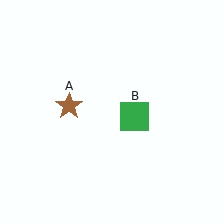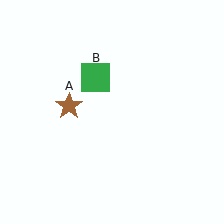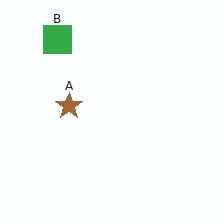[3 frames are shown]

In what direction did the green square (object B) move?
The green square (object B) moved up and to the left.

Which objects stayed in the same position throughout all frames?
Brown star (object A) remained stationary.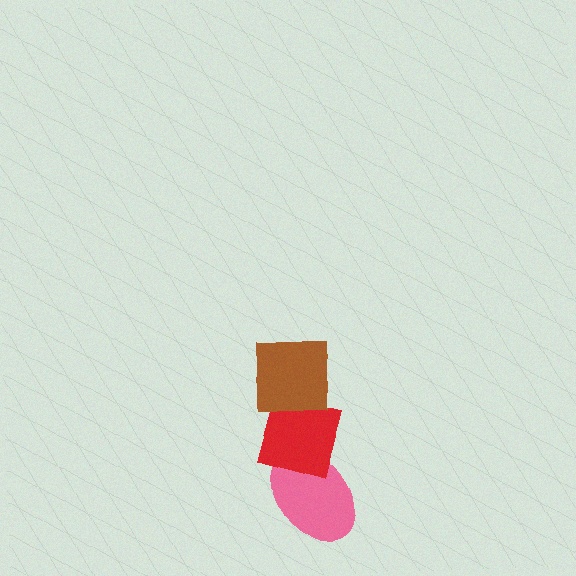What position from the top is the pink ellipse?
The pink ellipse is 3rd from the top.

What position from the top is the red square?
The red square is 2nd from the top.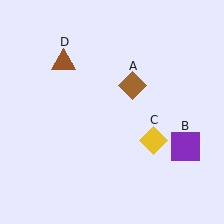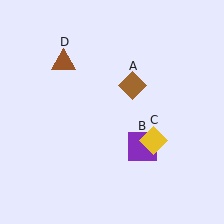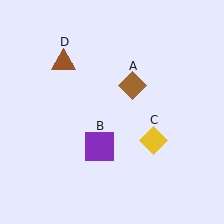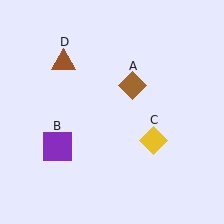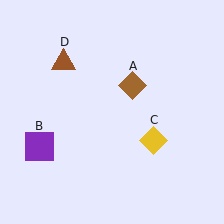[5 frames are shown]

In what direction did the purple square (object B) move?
The purple square (object B) moved left.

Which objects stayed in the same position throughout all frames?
Brown diamond (object A) and yellow diamond (object C) and brown triangle (object D) remained stationary.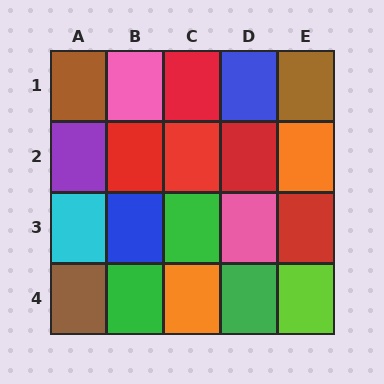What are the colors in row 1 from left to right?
Brown, pink, red, blue, brown.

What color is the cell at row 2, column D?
Red.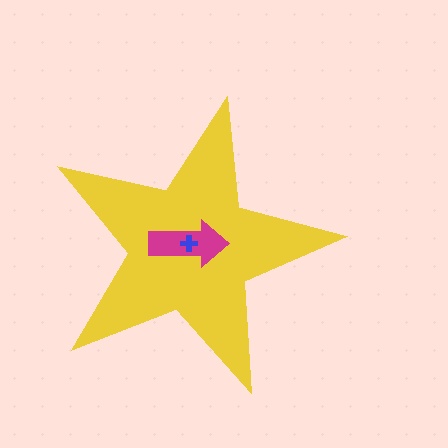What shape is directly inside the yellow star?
The magenta arrow.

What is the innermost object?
The blue cross.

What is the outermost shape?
The yellow star.